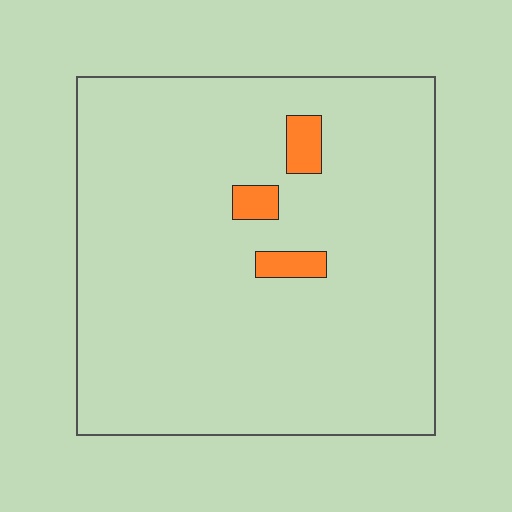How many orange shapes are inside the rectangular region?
3.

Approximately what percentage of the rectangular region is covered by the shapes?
Approximately 5%.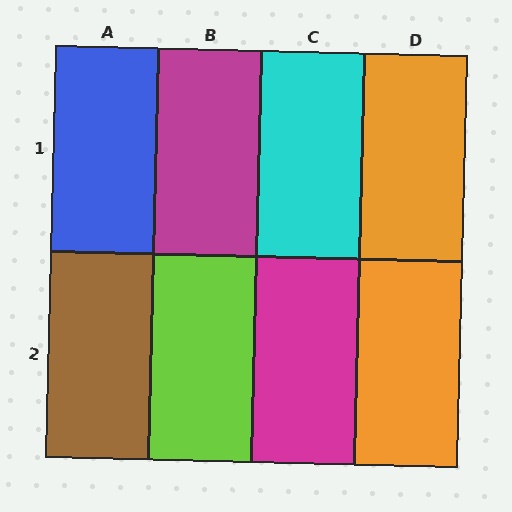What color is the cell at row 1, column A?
Blue.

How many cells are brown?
1 cell is brown.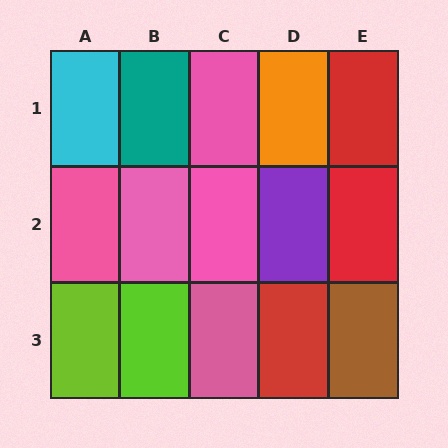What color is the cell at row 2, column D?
Purple.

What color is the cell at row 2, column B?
Pink.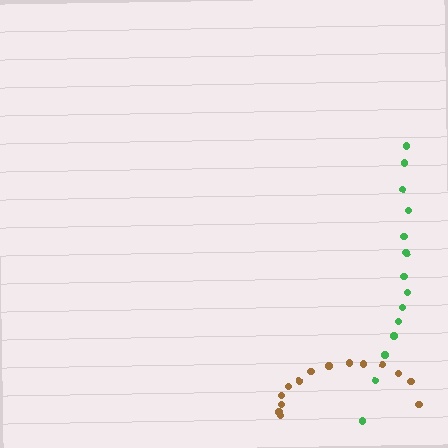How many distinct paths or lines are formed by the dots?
There are 2 distinct paths.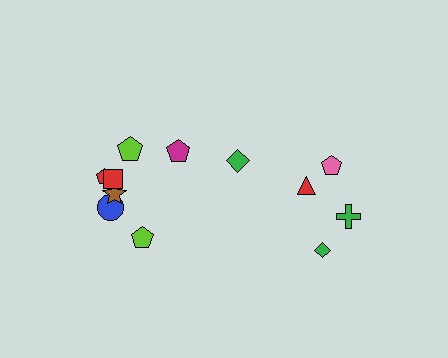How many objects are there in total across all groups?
There are 12 objects.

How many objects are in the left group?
There are 7 objects.